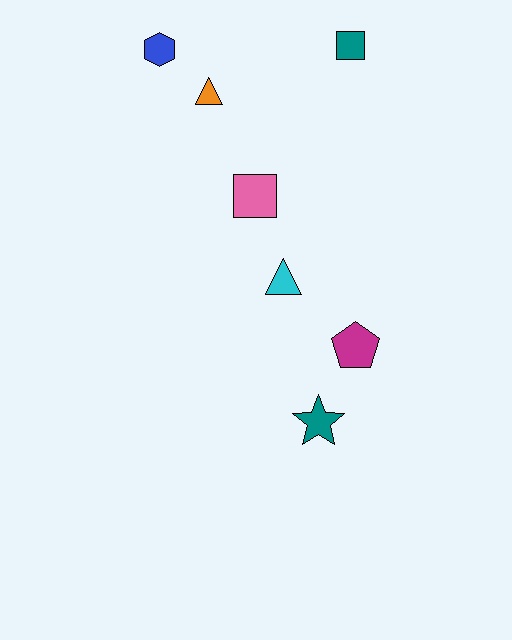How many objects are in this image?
There are 7 objects.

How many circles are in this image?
There are no circles.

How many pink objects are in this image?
There is 1 pink object.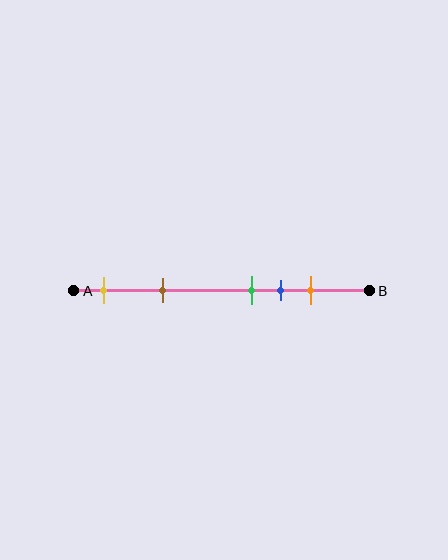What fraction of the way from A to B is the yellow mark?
The yellow mark is approximately 10% (0.1) of the way from A to B.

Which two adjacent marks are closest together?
The green and blue marks are the closest adjacent pair.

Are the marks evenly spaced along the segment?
No, the marks are not evenly spaced.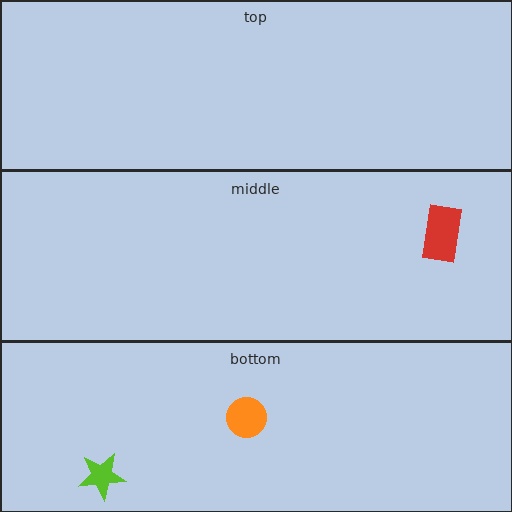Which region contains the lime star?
The bottom region.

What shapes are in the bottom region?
The lime star, the orange circle.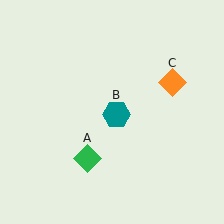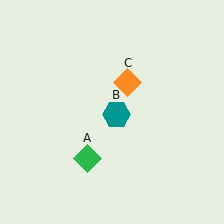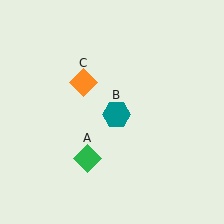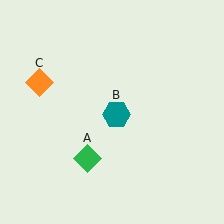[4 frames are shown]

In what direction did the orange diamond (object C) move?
The orange diamond (object C) moved left.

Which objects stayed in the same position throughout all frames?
Green diamond (object A) and teal hexagon (object B) remained stationary.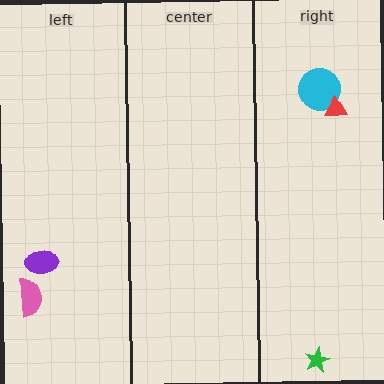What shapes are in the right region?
The green star, the cyan circle, the red triangle.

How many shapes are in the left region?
2.